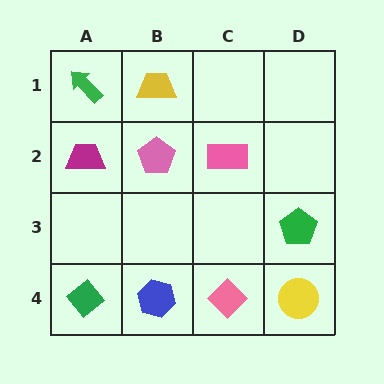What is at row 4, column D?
A yellow circle.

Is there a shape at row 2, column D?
No, that cell is empty.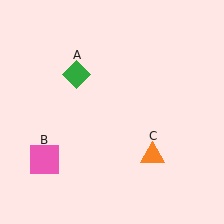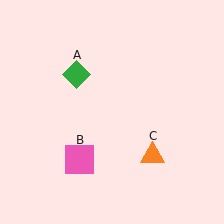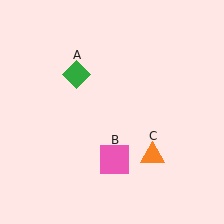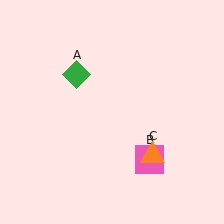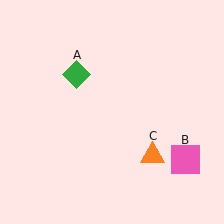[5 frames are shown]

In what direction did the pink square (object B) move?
The pink square (object B) moved right.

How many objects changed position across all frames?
1 object changed position: pink square (object B).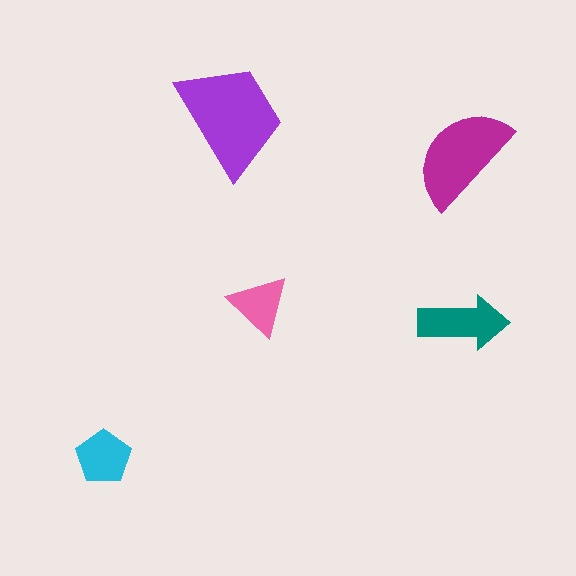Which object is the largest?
The purple trapezoid.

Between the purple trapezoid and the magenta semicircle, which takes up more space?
The purple trapezoid.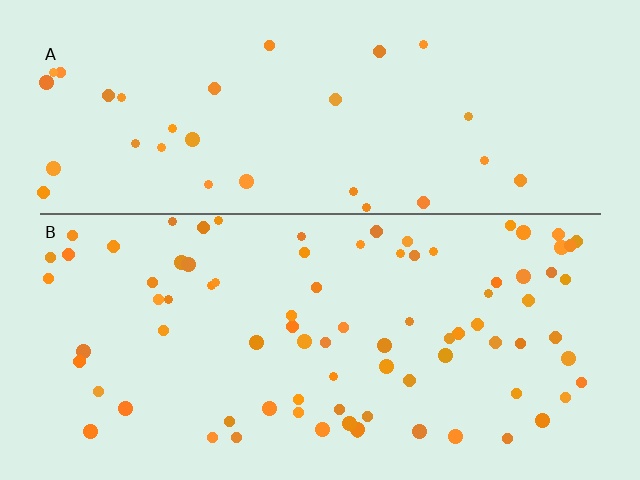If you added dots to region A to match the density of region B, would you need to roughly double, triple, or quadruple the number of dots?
Approximately triple.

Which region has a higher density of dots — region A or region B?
B (the bottom).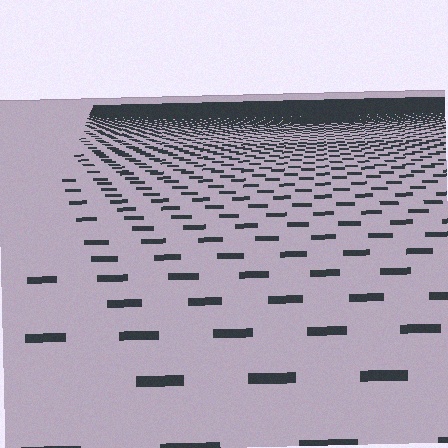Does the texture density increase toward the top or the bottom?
Density increases toward the top.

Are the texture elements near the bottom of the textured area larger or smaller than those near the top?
Larger. Near the bottom, elements are closer to the viewer and appear at a bigger on-screen size.